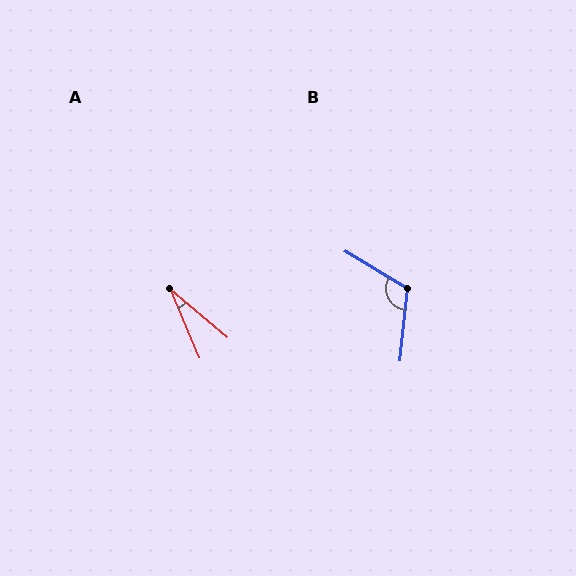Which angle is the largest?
B, at approximately 115 degrees.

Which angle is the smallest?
A, at approximately 26 degrees.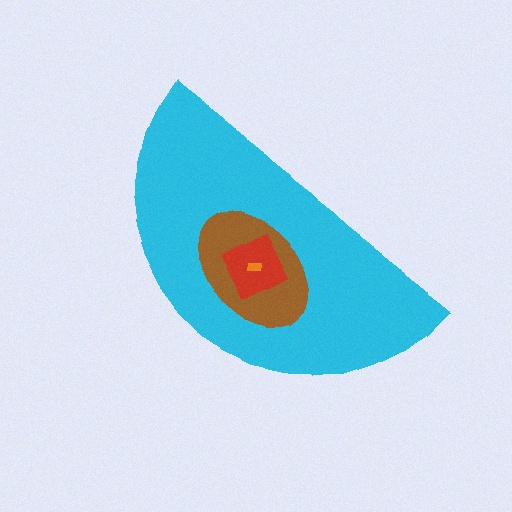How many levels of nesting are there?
4.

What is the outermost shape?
The cyan semicircle.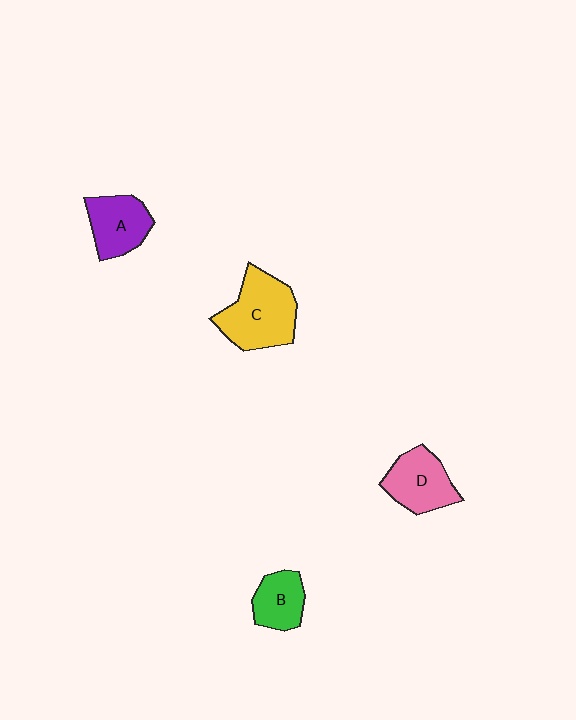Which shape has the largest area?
Shape C (yellow).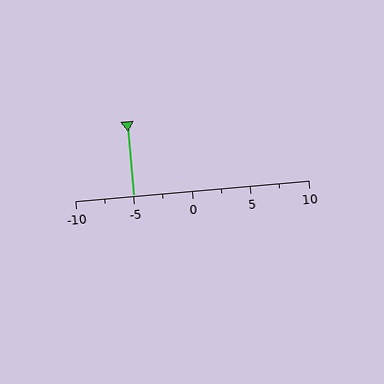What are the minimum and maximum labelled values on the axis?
The axis runs from -10 to 10.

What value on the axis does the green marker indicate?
The marker indicates approximately -5.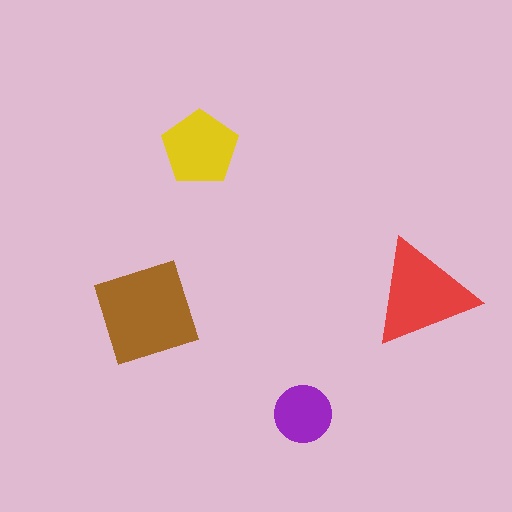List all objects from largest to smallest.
The brown diamond, the red triangle, the yellow pentagon, the purple circle.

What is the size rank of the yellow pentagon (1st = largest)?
3rd.